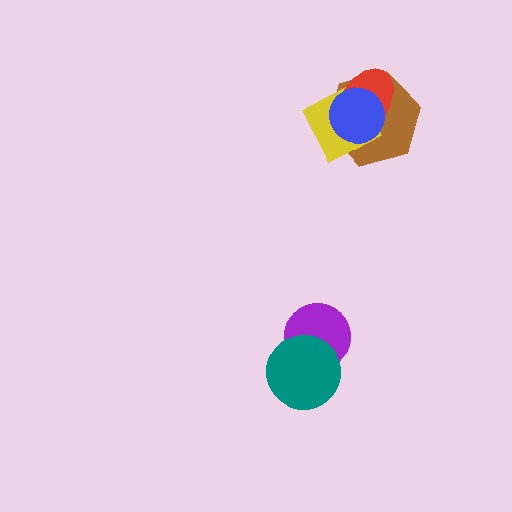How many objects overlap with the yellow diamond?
3 objects overlap with the yellow diamond.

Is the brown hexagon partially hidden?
Yes, it is partially covered by another shape.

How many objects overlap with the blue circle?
3 objects overlap with the blue circle.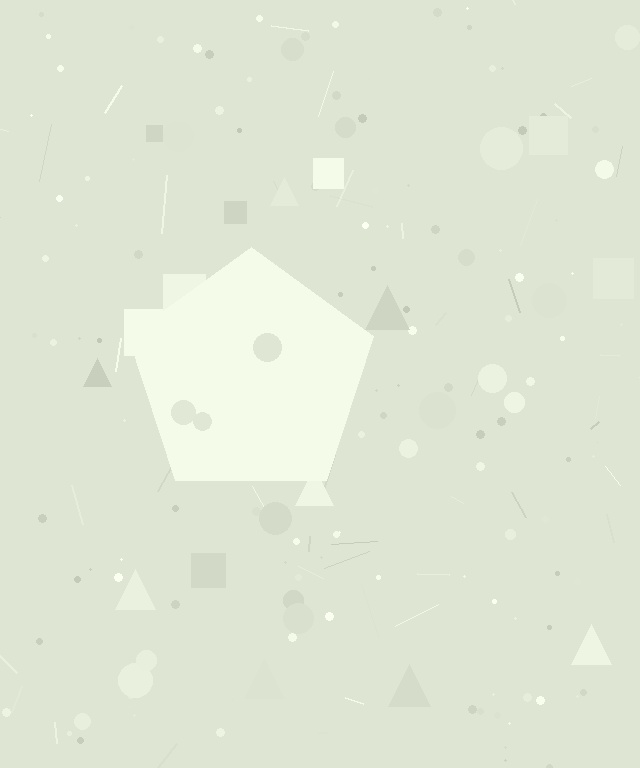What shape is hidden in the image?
A pentagon is hidden in the image.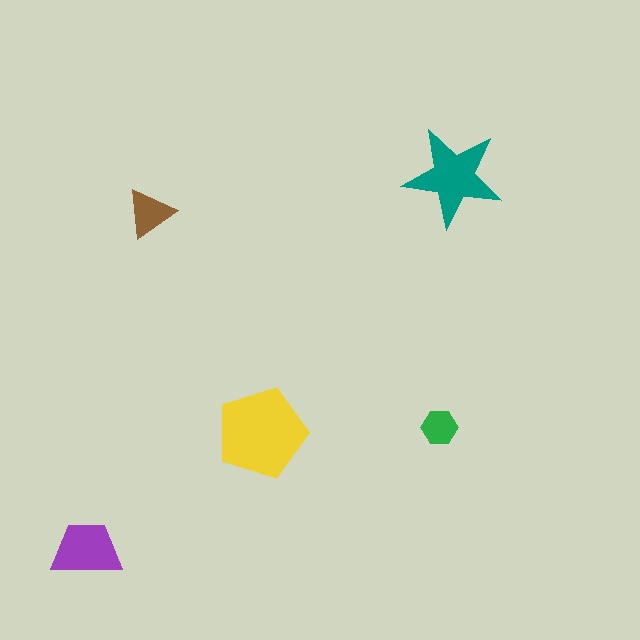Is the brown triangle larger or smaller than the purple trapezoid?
Smaller.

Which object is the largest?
The yellow pentagon.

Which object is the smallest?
The green hexagon.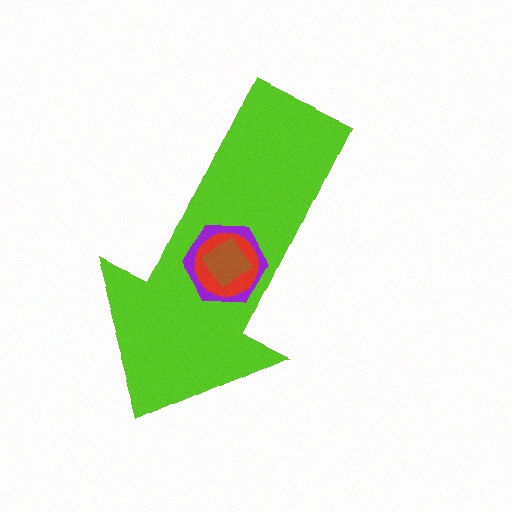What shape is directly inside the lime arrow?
The purple hexagon.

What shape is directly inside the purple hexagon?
The red circle.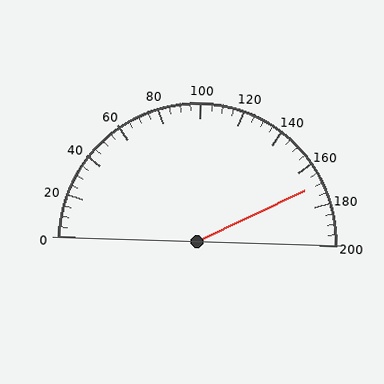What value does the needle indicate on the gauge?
The needle indicates approximately 170.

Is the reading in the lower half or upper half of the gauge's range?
The reading is in the upper half of the range (0 to 200).